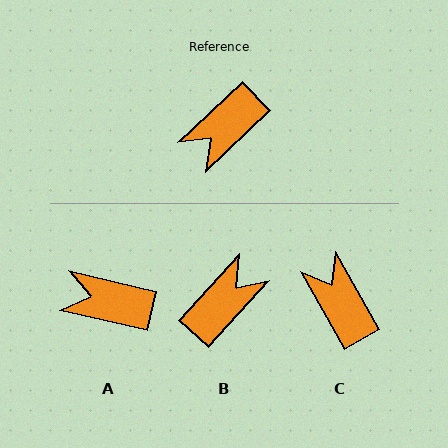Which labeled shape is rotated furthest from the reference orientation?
B, about 175 degrees away.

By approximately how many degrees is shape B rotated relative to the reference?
Approximately 175 degrees clockwise.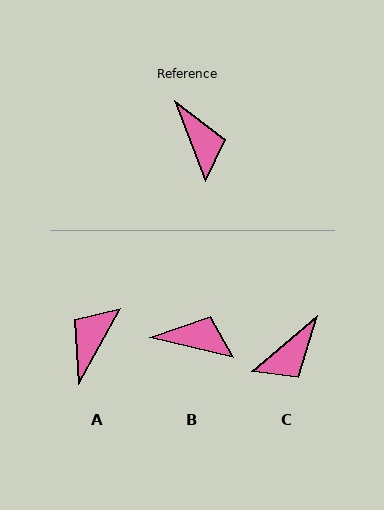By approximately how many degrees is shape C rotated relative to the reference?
Approximately 70 degrees clockwise.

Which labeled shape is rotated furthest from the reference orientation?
A, about 130 degrees away.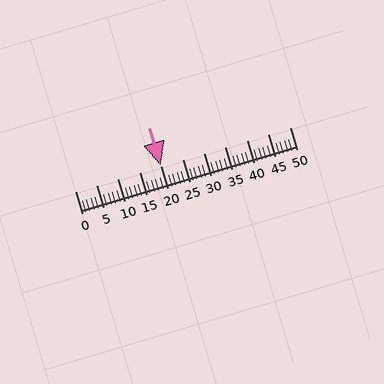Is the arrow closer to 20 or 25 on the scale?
The arrow is closer to 20.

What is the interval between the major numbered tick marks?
The major tick marks are spaced 5 units apart.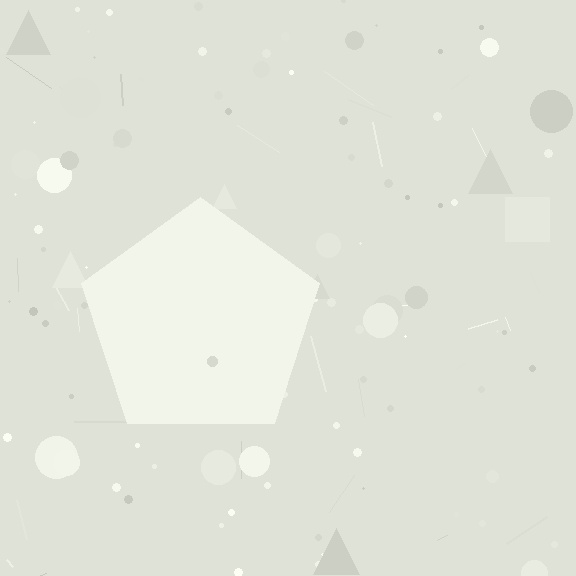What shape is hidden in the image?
A pentagon is hidden in the image.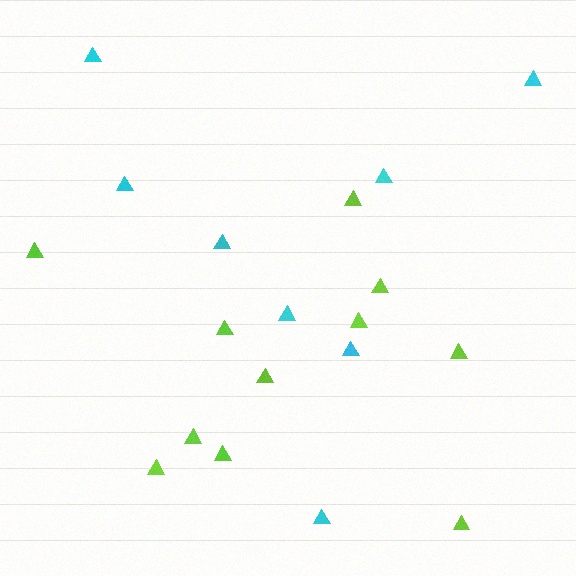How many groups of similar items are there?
There are 2 groups: one group of lime triangles (11) and one group of cyan triangles (8).